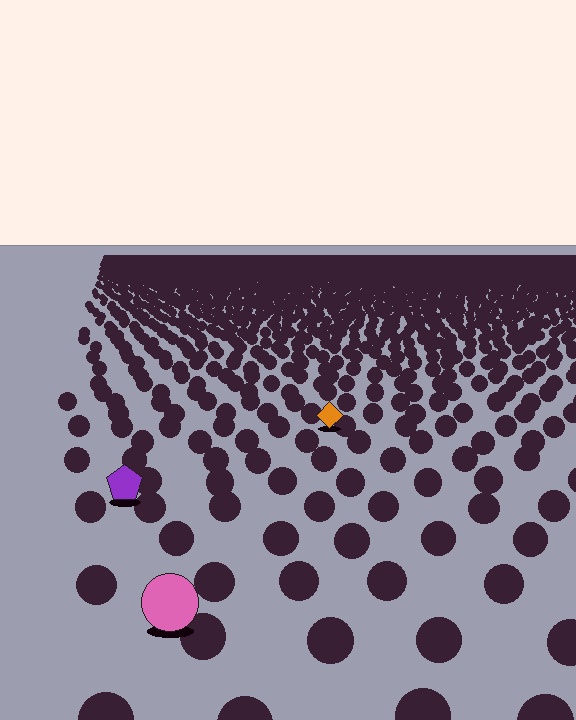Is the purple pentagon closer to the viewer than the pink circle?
No. The pink circle is closer — you can tell from the texture gradient: the ground texture is coarser near it.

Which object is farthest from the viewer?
The orange diamond is farthest from the viewer. It appears smaller and the ground texture around it is denser.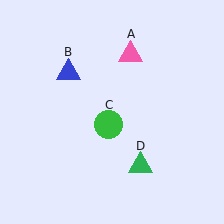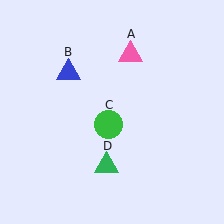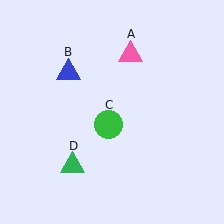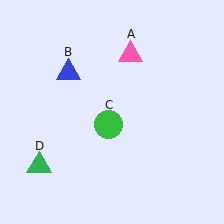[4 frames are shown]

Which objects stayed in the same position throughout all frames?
Pink triangle (object A) and blue triangle (object B) and green circle (object C) remained stationary.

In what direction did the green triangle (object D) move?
The green triangle (object D) moved left.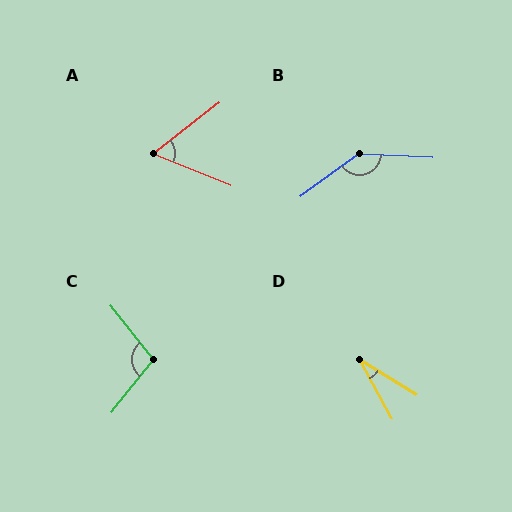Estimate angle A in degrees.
Approximately 60 degrees.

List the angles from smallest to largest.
D (30°), A (60°), C (103°), B (141°).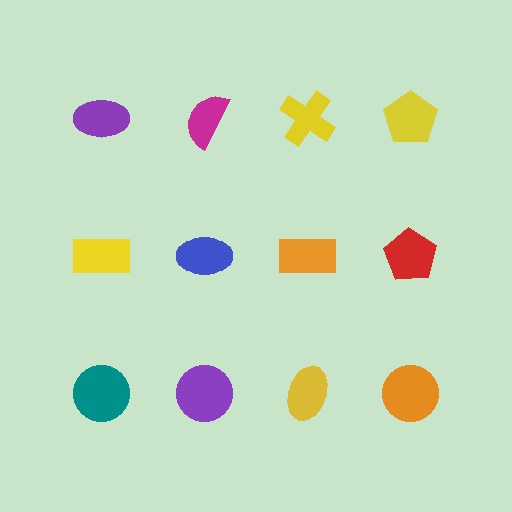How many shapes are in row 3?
4 shapes.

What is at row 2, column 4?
A red pentagon.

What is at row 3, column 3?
A yellow ellipse.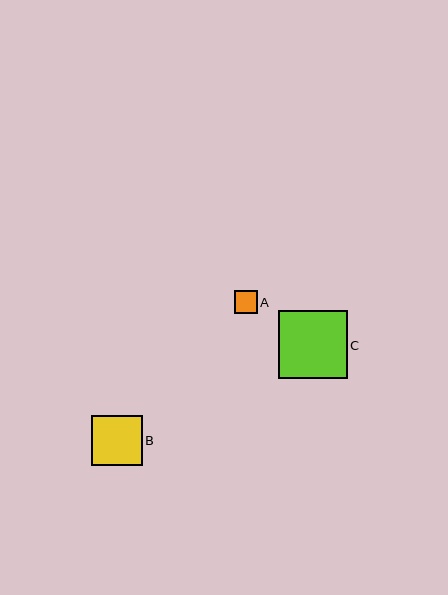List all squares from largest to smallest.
From largest to smallest: C, B, A.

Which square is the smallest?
Square A is the smallest with a size of approximately 23 pixels.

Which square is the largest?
Square C is the largest with a size of approximately 69 pixels.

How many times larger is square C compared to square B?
Square C is approximately 1.4 times the size of square B.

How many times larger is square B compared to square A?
Square B is approximately 2.2 times the size of square A.